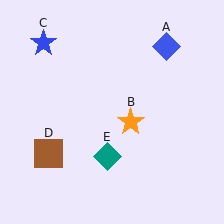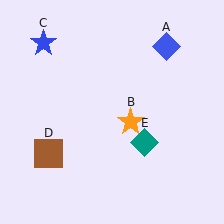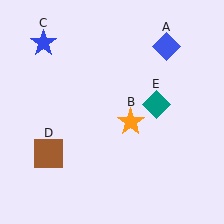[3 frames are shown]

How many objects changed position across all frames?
1 object changed position: teal diamond (object E).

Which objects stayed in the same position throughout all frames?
Blue diamond (object A) and orange star (object B) and blue star (object C) and brown square (object D) remained stationary.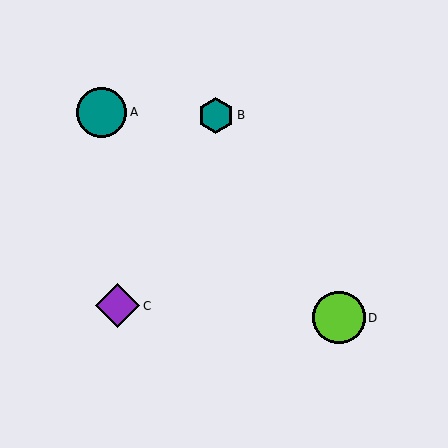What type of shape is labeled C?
Shape C is a purple diamond.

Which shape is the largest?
The lime circle (labeled D) is the largest.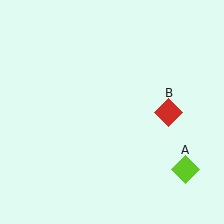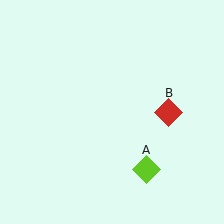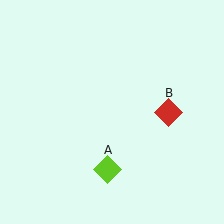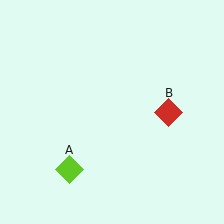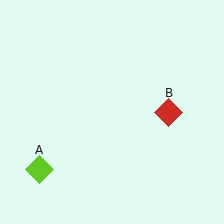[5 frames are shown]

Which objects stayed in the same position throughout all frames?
Red diamond (object B) remained stationary.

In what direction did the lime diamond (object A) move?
The lime diamond (object A) moved left.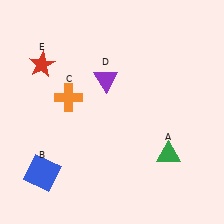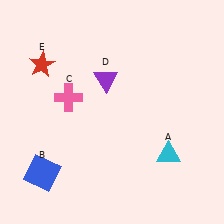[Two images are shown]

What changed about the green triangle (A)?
In Image 1, A is green. In Image 2, it changed to cyan.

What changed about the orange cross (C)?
In Image 1, C is orange. In Image 2, it changed to pink.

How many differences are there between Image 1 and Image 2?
There are 2 differences between the two images.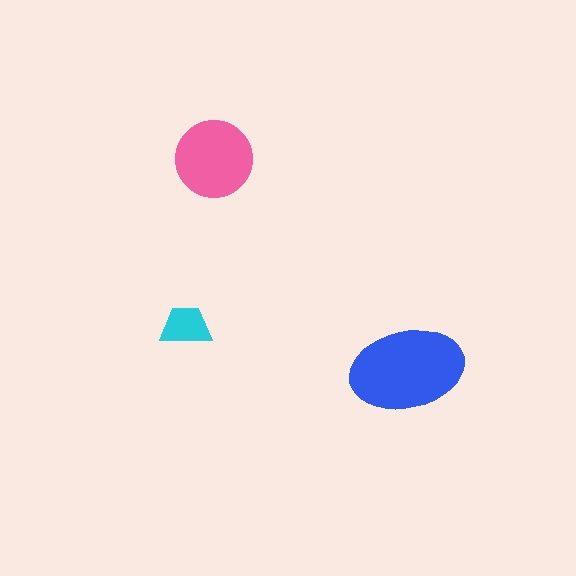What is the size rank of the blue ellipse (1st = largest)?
1st.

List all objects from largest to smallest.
The blue ellipse, the pink circle, the cyan trapezoid.